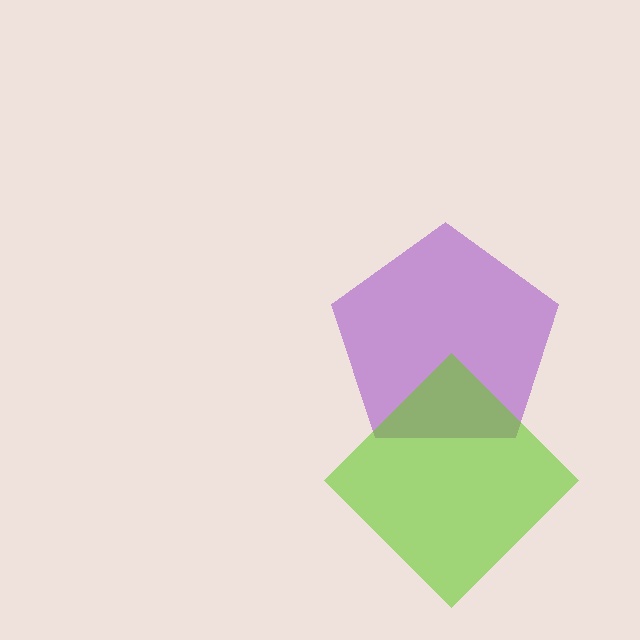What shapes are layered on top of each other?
The layered shapes are: a purple pentagon, a lime diamond.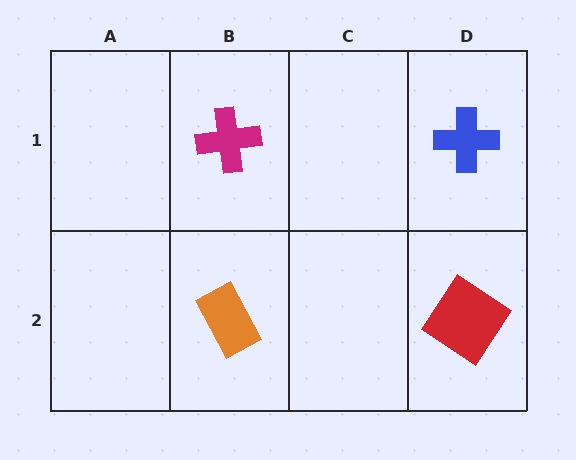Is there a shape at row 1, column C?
No, that cell is empty.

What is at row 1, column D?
A blue cross.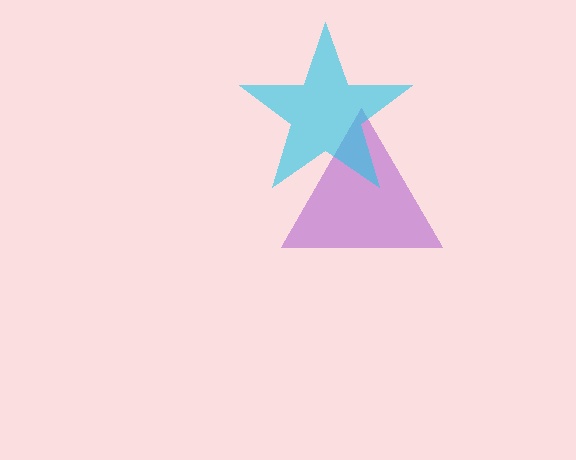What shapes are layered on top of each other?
The layered shapes are: a purple triangle, a cyan star.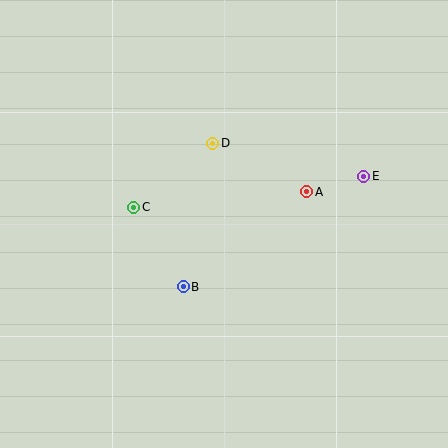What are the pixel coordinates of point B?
Point B is at (183, 287).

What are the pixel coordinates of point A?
Point A is at (307, 192).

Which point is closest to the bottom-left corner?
Point B is closest to the bottom-left corner.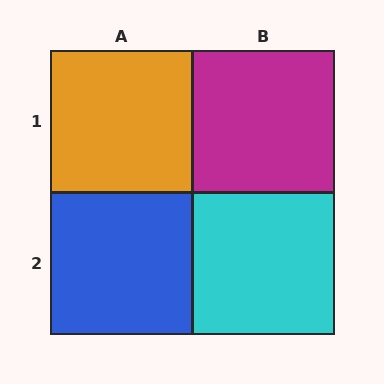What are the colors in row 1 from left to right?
Orange, magenta.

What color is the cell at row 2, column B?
Cyan.